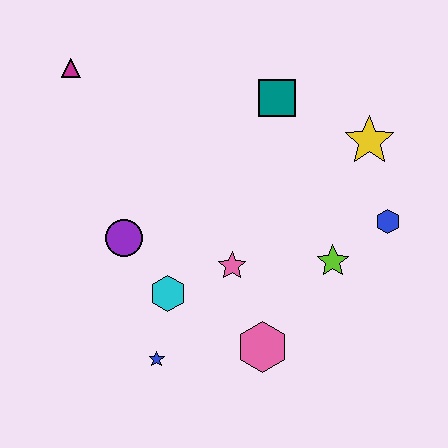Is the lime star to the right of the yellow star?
No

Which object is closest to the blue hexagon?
The lime star is closest to the blue hexagon.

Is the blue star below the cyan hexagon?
Yes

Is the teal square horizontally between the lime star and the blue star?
Yes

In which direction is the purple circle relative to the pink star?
The purple circle is to the left of the pink star.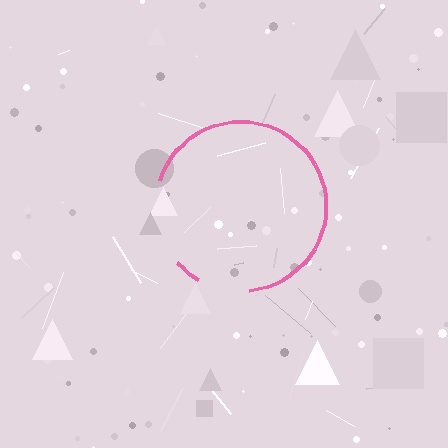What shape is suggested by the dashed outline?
The dashed outline suggests a circle.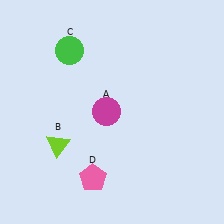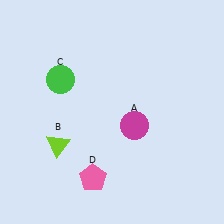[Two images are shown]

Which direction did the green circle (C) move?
The green circle (C) moved down.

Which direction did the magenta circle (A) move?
The magenta circle (A) moved right.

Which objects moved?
The objects that moved are: the magenta circle (A), the green circle (C).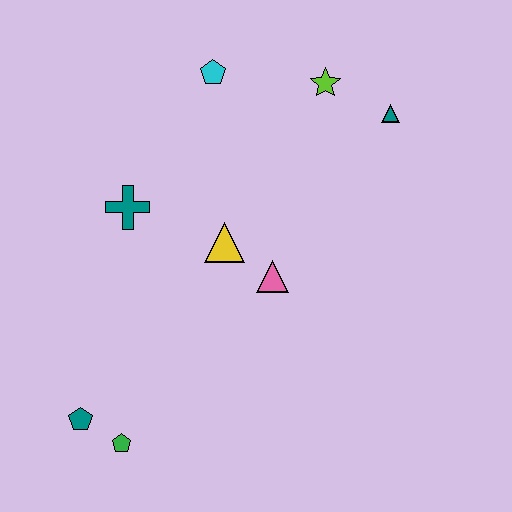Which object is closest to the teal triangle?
The lime star is closest to the teal triangle.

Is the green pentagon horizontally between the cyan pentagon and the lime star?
No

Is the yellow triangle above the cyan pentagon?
No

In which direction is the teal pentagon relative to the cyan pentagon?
The teal pentagon is below the cyan pentagon.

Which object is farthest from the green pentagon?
The teal triangle is farthest from the green pentagon.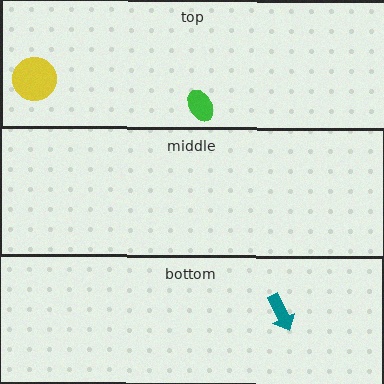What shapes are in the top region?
The green ellipse, the yellow circle.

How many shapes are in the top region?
2.